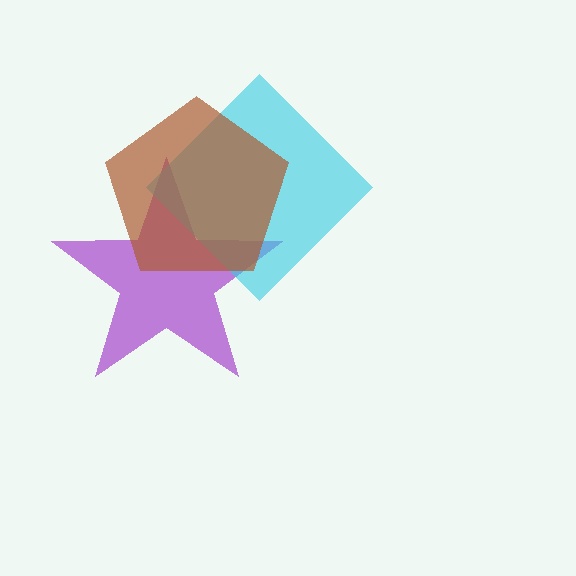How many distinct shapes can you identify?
There are 3 distinct shapes: a purple star, a cyan diamond, a brown pentagon.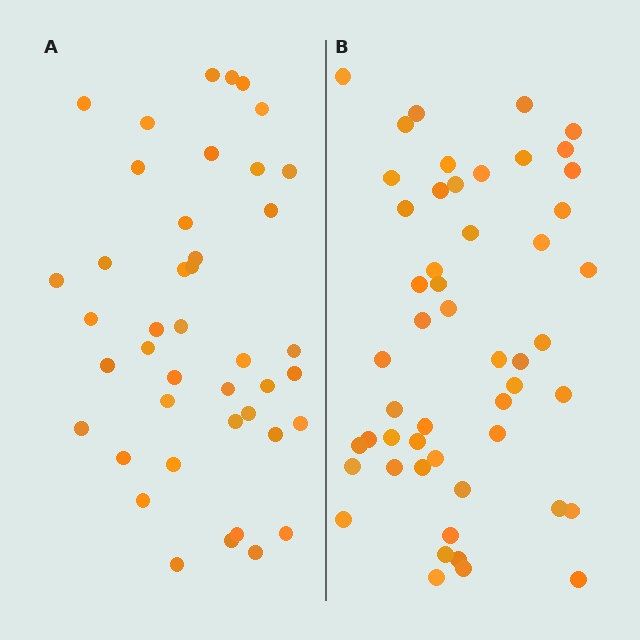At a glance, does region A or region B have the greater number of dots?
Region B (the right region) has more dots.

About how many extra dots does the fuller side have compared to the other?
Region B has roughly 8 or so more dots than region A.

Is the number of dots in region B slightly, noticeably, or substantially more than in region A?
Region B has only slightly more — the two regions are fairly close. The ratio is roughly 1.2 to 1.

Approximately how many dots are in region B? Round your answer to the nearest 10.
About 50 dots. (The exact count is 51, which rounds to 50.)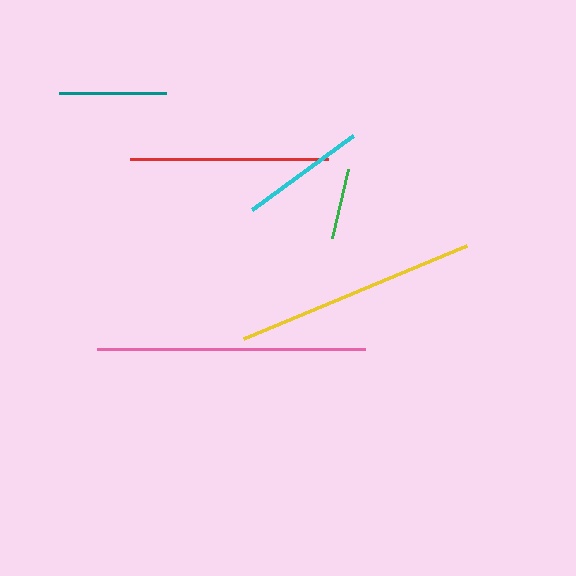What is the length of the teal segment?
The teal segment is approximately 107 pixels long.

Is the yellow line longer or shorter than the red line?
The yellow line is longer than the red line.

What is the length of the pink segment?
The pink segment is approximately 268 pixels long.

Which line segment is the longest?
The pink line is the longest at approximately 268 pixels.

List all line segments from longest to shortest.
From longest to shortest: pink, yellow, red, cyan, teal, green.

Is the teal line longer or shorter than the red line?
The red line is longer than the teal line.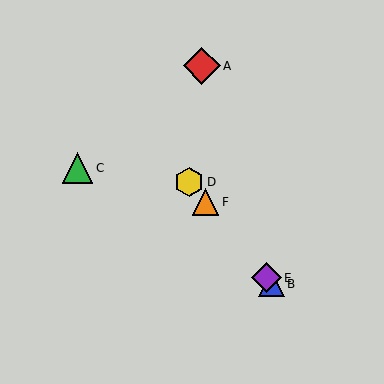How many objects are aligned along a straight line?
4 objects (B, D, E, F) are aligned along a straight line.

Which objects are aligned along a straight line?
Objects B, D, E, F are aligned along a straight line.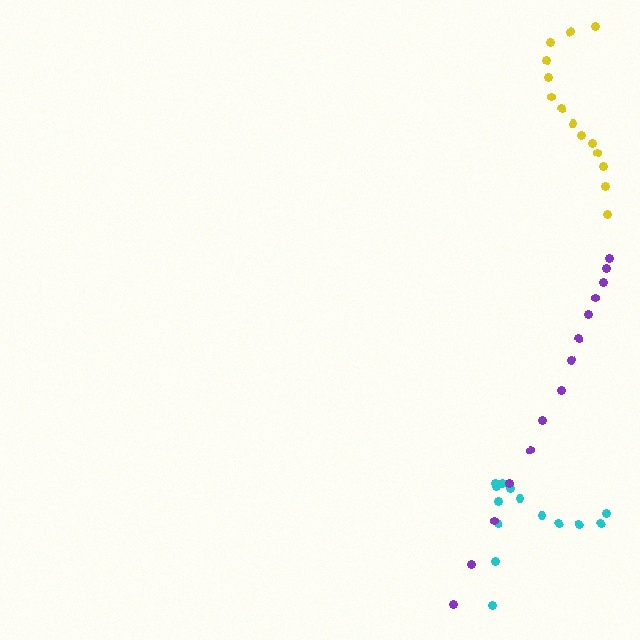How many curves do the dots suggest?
There are 3 distinct paths.